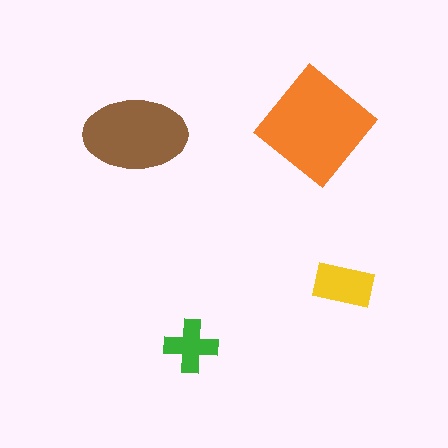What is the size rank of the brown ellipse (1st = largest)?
2nd.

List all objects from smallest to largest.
The green cross, the yellow rectangle, the brown ellipse, the orange diamond.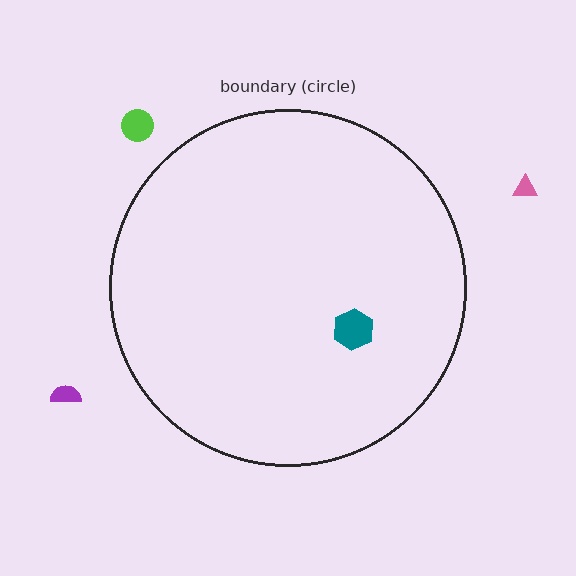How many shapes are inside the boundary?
1 inside, 3 outside.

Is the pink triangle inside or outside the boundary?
Outside.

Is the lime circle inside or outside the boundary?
Outside.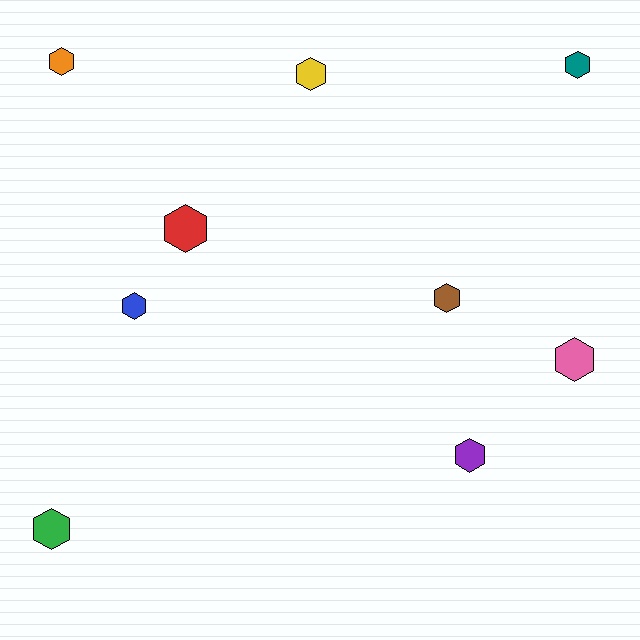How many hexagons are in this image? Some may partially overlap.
There are 9 hexagons.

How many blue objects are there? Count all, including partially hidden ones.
There is 1 blue object.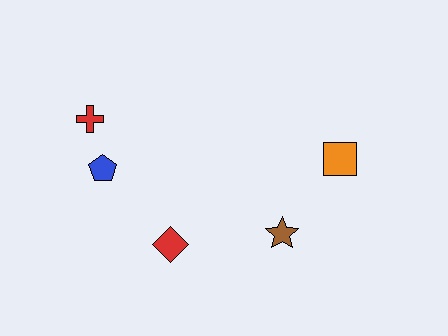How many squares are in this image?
There is 1 square.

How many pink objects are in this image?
There are no pink objects.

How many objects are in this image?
There are 5 objects.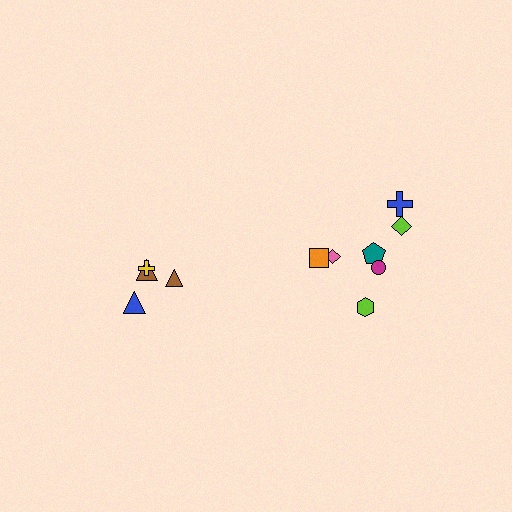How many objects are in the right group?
There are 7 objects.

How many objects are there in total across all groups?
There are 11 objects.